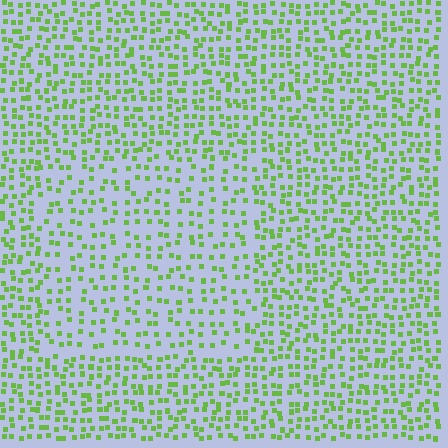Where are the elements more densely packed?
The elements are more densely packed outside the rectangle boundary.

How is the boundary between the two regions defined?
The boundary is defined by a change in element density (approximately 1.6x ratio). All elements are the same color, size, and shape.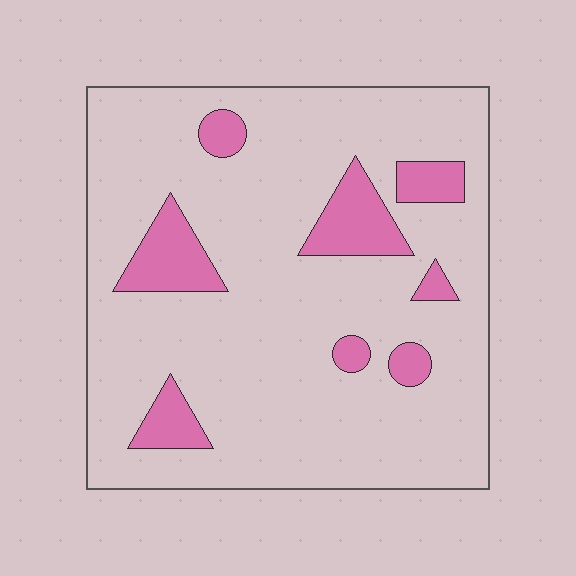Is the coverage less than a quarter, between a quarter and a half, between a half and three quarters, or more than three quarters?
Less than a quarter.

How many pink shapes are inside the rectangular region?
8.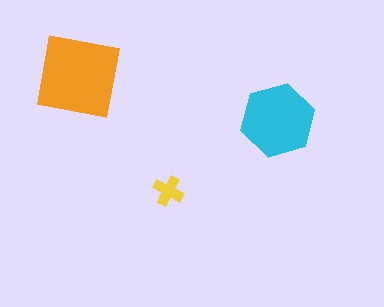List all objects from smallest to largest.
The yellow cross, the cyan hexagon, the orange square.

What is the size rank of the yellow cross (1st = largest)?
3rd.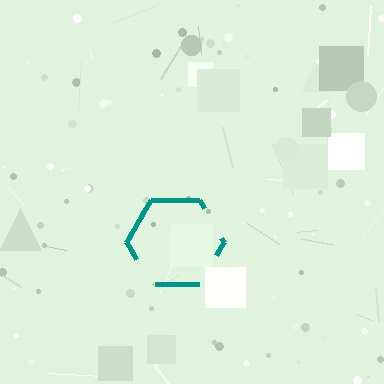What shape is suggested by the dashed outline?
The dashed outline suggests a hexagon.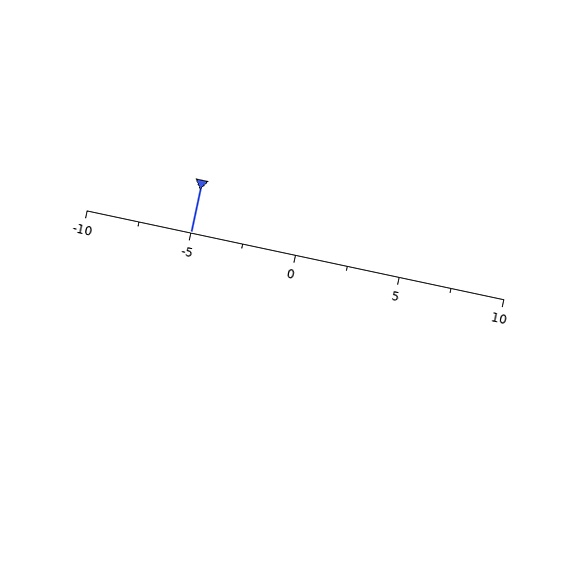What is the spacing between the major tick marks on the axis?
The major ticks are spaced 5 apart.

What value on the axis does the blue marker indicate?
The marker indicates approximately -5.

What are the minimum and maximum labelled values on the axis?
The axis runs from -10 to 10.